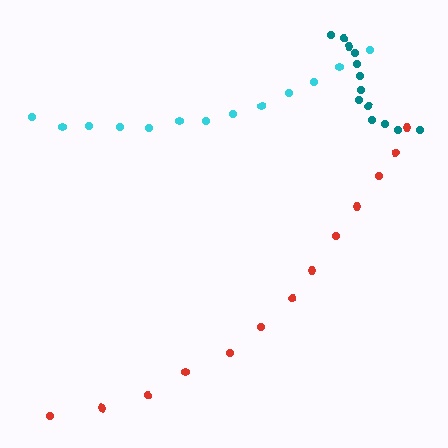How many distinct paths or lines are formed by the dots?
There are 3 distinct paths.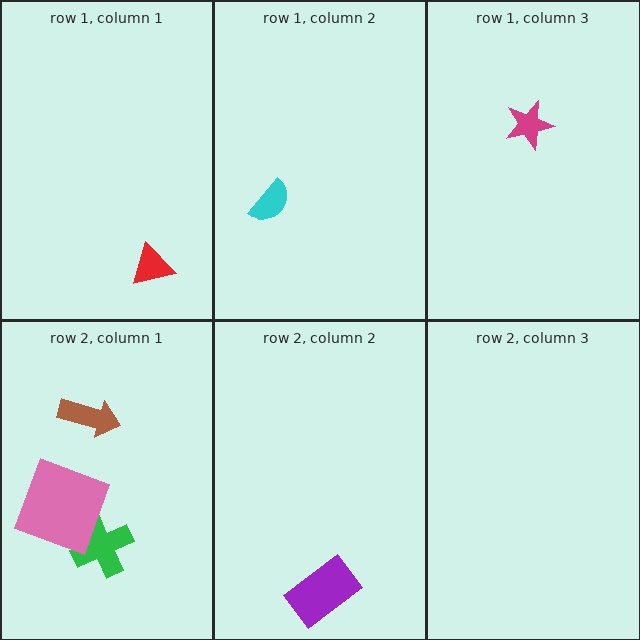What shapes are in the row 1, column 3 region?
The magenta star.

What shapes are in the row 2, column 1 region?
The brown arrow, the green cross, the pink square.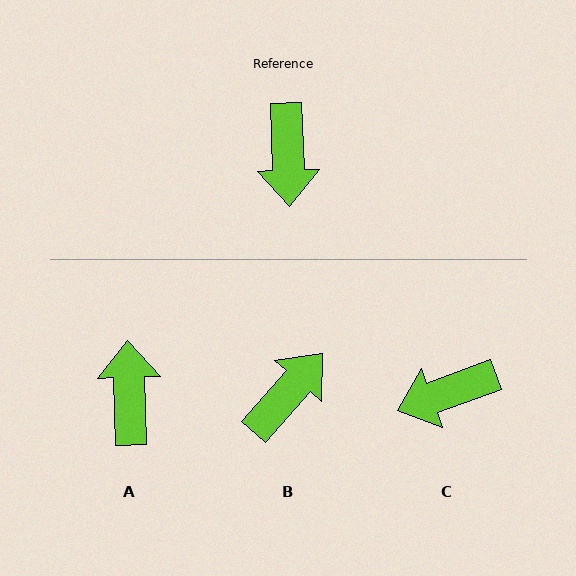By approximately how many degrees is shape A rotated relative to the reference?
Approximately 180 degrees counter-clockwise.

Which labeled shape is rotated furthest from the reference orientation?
A, about 180 degrees away.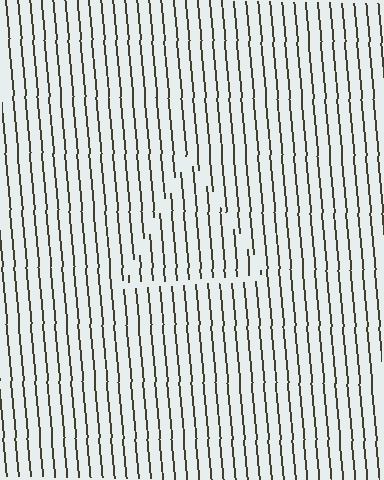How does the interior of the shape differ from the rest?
The interior of the shape contains the same grating, shifted by half a period — the contour is defined by the phase discontinuity where line-ends from the inner and outer gratings abut.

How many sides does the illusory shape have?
3 sides — the line-ends trace a triangle.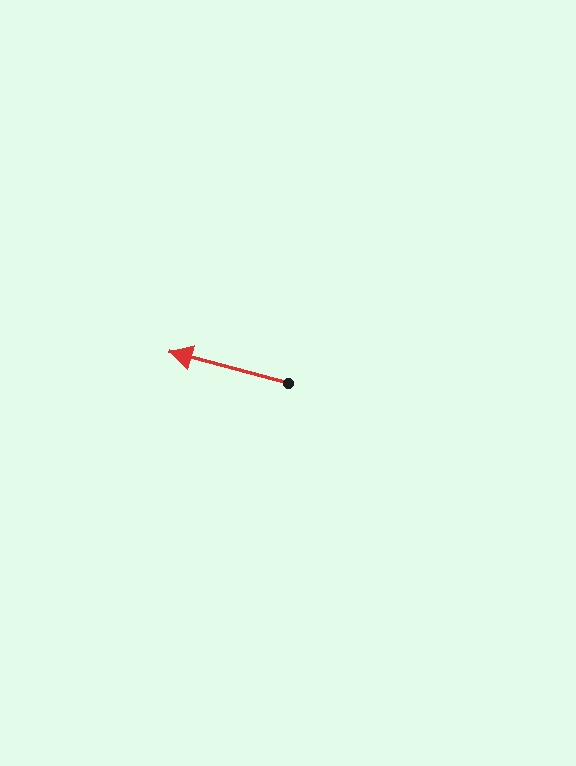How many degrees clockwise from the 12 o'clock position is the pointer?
Approximately 285 degrees.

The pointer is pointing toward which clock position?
Roughly 9 o'clock.